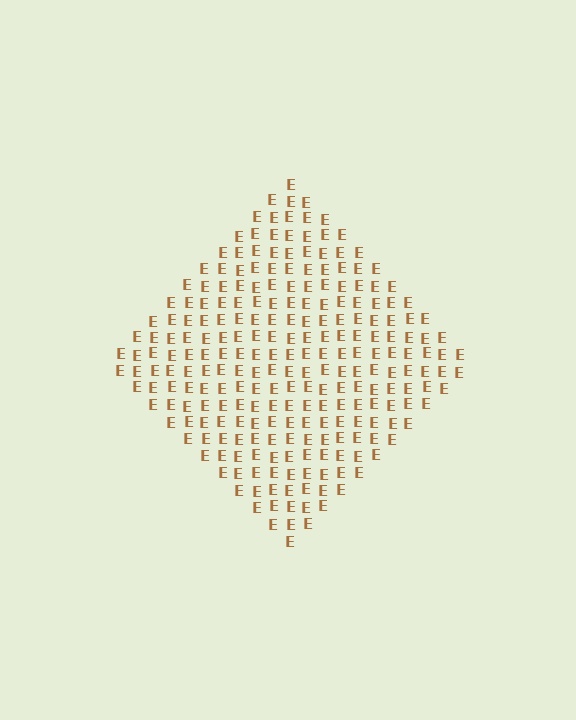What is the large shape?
The large shape is a diamond.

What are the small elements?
The small elements are letter E's.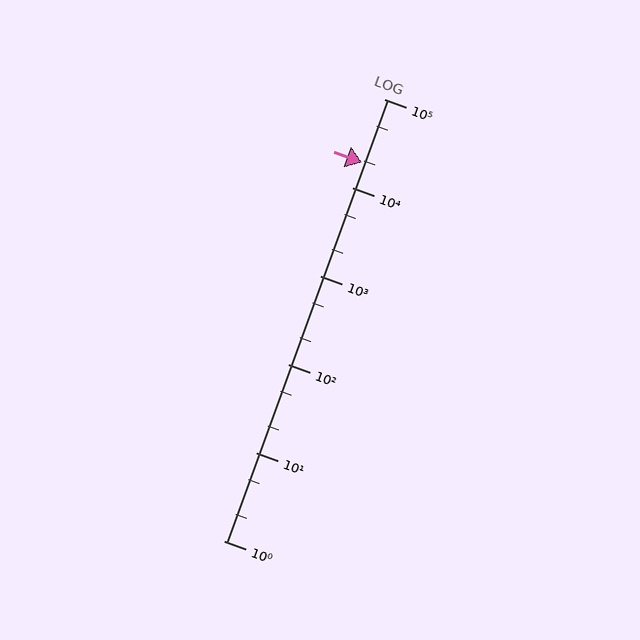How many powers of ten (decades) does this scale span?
The scale spans 5 decades, from 1 to 100000.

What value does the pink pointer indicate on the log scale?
The pointer indicates approximately 19000.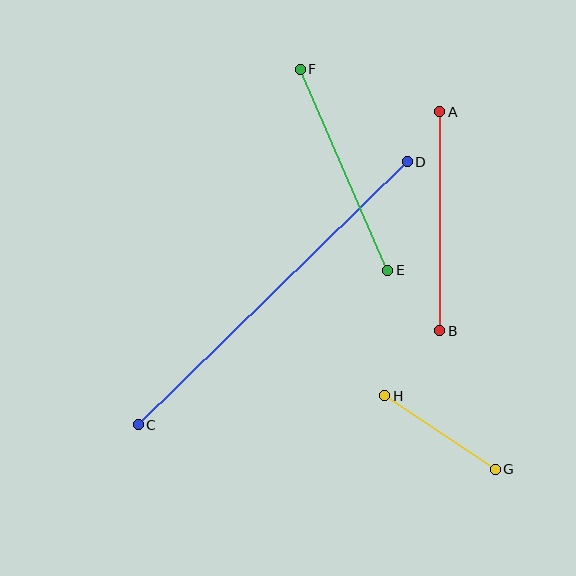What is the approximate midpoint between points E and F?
The midpoint is at approximately (344, 170) pixels.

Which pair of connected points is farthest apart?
Points C and D are farthest apart.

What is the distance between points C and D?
The distance is approximately 376 pixels.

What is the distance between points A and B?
The distance is approximately 219 pixels.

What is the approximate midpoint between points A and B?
The midpoint is at approximately (440, 221) pixels.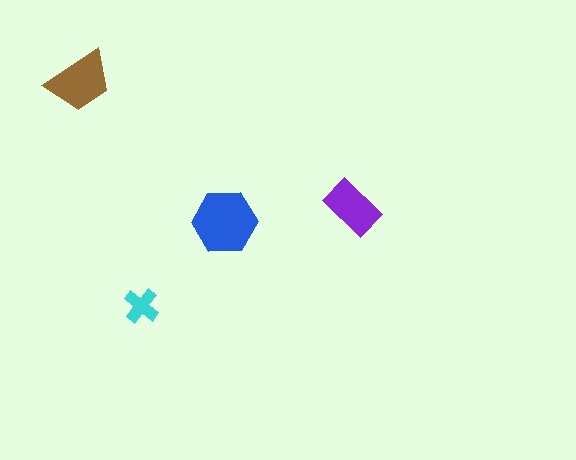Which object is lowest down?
The cyan cross is bottommost.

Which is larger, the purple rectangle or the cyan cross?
The purple rectangle.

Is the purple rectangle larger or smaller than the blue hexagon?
Smaller.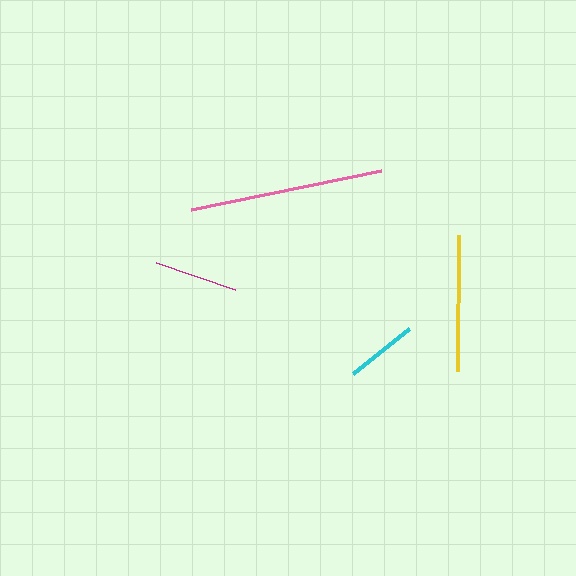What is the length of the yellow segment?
The yellow segment is approximately 136 pixels long.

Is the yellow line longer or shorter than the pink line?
The pink line is longer than the yellow line.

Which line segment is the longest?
The pink line is the longest at approximately 195 pixels.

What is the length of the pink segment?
The pink segment is approximately 195 pixels long.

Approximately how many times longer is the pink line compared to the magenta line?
The pink line is approximately 2.3 times the length of the magenta line.